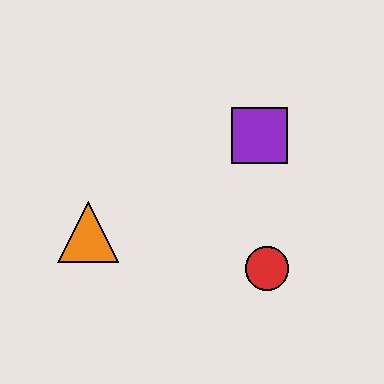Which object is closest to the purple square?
The red circle is closest to the purple square.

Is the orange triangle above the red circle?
Yes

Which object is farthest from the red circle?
The orange triangle is farthest from the red circle.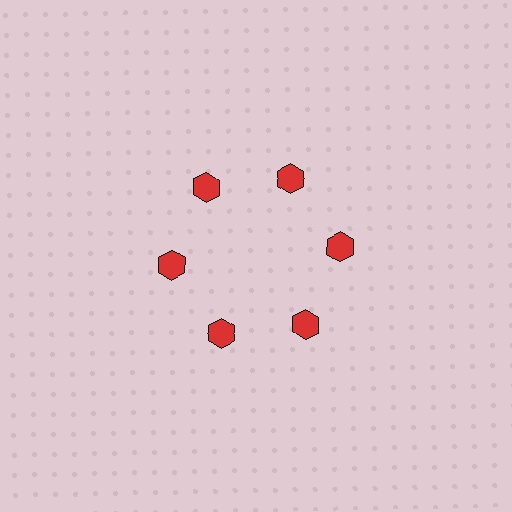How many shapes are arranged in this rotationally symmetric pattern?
There are 6 shapes, arranged in 6 groups of 1.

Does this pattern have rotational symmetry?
Yes, this pattern has 6-fold rotational symmetry. It looks the same after rotating 60 degrees around the center.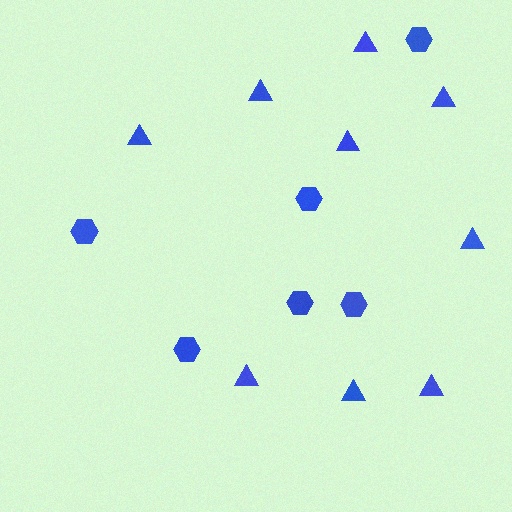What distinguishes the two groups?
There are 2 groups: one group of hexagons (6) and one group of triangles (9).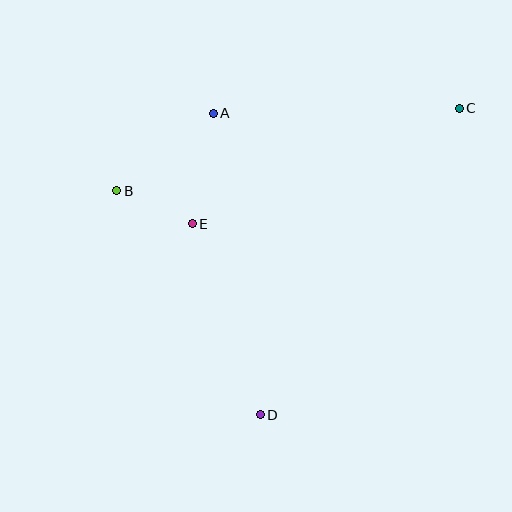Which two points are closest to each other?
Points B and E are closest to each other.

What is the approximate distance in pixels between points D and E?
The distance between D and E is approximately 202 pixels.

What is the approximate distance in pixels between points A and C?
The distance between A and C is approximately 246 pixels.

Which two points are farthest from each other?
Points C and D are farthest from each other.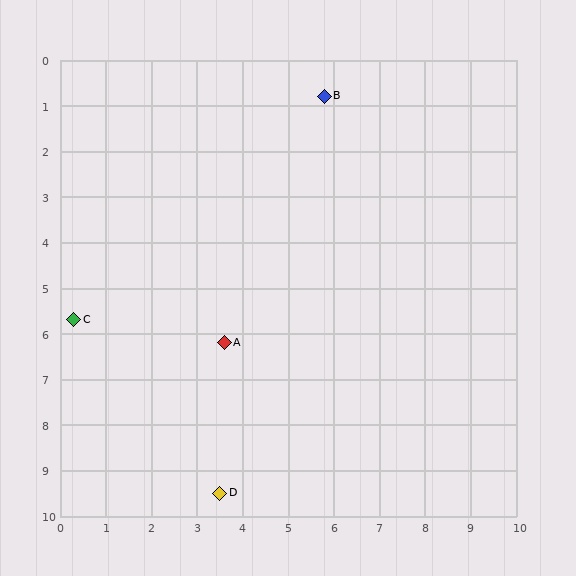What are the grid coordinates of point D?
Point D is at approximately (3.5, 9.5).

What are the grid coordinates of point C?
Point C is at approximately (0.3, 5.7).